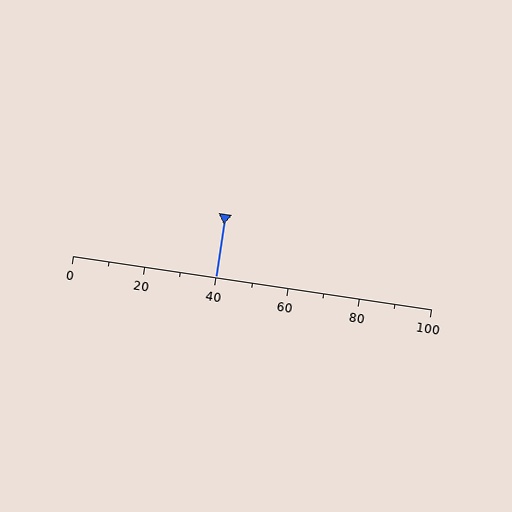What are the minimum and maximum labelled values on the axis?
The axis runs from 0 to 100.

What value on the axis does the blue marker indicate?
The marker indicates approximately 40.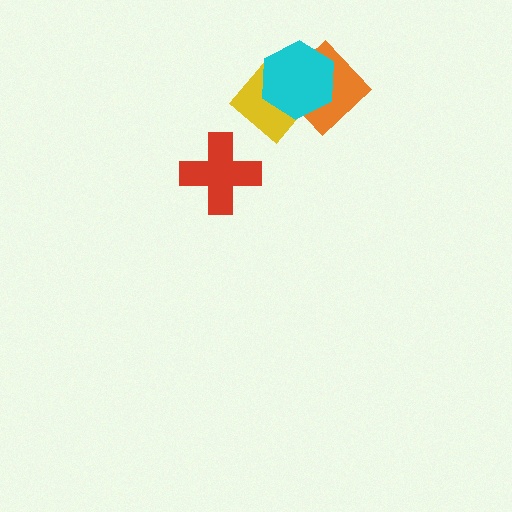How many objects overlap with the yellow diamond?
2 objects overlap with the yellow diamond.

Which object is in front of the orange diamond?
The cyan hexagon is in front of the orange diamond.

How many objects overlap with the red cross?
0 objects overlap with the red cross.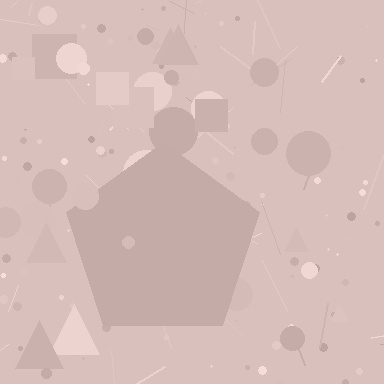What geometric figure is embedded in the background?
A pentagon is embedded in the background.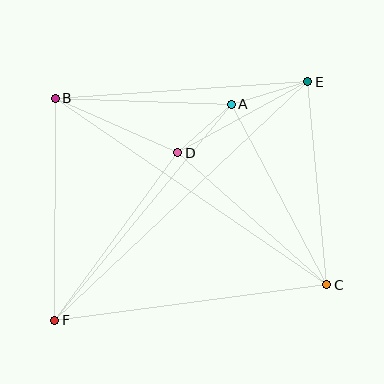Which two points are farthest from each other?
Points E and F are farthest from each other.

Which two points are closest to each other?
Points A and D are closest to each other.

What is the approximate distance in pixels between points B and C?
The distance between B and C is approximately 329 pixels.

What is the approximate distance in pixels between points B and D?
The distance between B and D is approximately 134 pixels.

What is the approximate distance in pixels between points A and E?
The distance between A and E is approximately 80 pixels.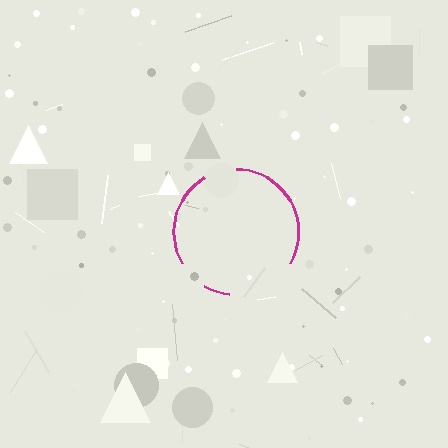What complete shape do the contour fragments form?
The contour fragments form a circle.